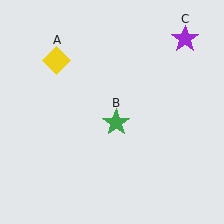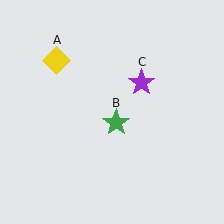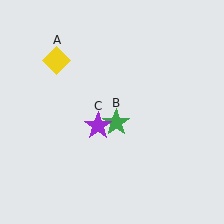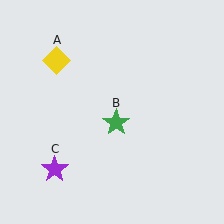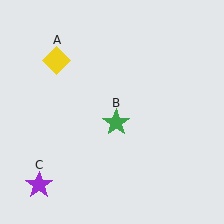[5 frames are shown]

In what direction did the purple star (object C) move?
The purple star (object C) moved down and to the left.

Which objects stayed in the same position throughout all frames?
Yellow diamond (object A) and green star (object B) remained stationary.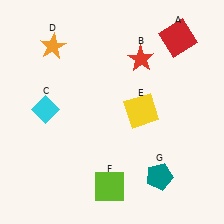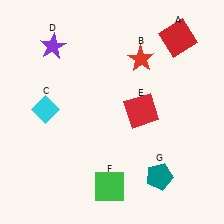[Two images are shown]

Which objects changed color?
D changed from orange to purple. E changed from yellow to red. F changed from lime to green.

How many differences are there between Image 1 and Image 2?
There are 3 differences between the two images.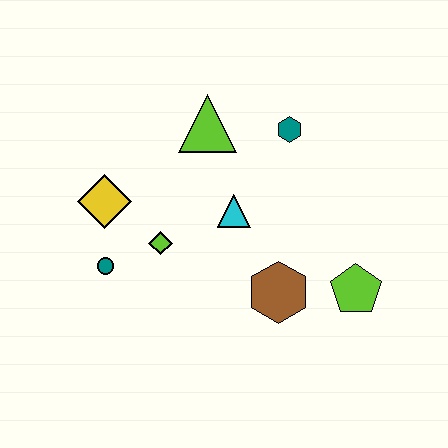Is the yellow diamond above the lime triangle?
No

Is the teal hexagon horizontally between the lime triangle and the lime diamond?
No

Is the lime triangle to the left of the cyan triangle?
Yes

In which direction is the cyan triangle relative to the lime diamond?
The cyan triangle is to the right of the lime diamond.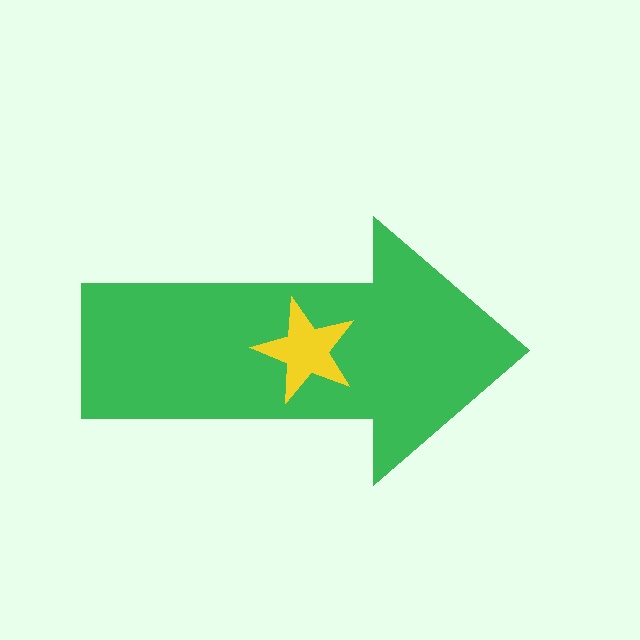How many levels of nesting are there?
2.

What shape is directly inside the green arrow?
The yellow star.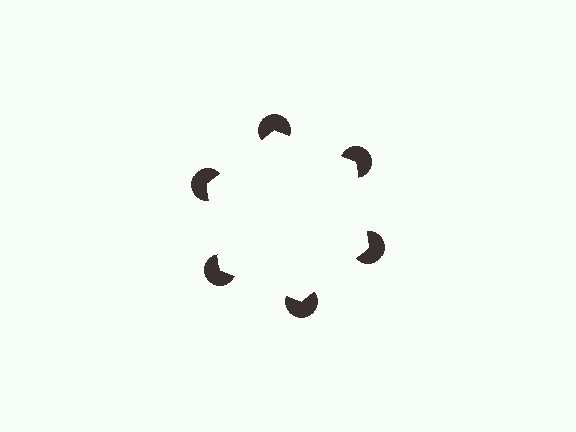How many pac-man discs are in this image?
There are 6 — one at each vertex of the illusory hexagon.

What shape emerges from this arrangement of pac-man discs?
An illusory hexagon — its edges are inferred from the aligned wedge cuts in the pac-man discs, not physically drawn.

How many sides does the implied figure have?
6 sides.